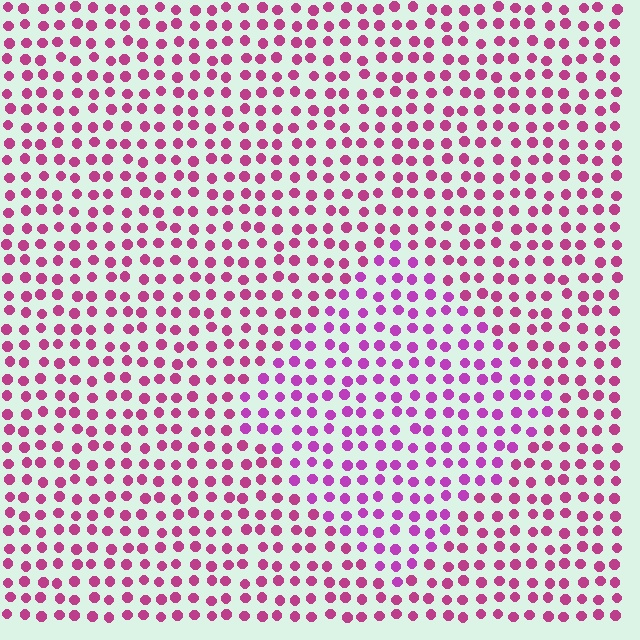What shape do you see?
I see a diamond.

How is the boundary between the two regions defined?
The boundary is defined purely by a slight shift in hue (about 24 degrees). Spacing, size, and orientation are identical on both sides.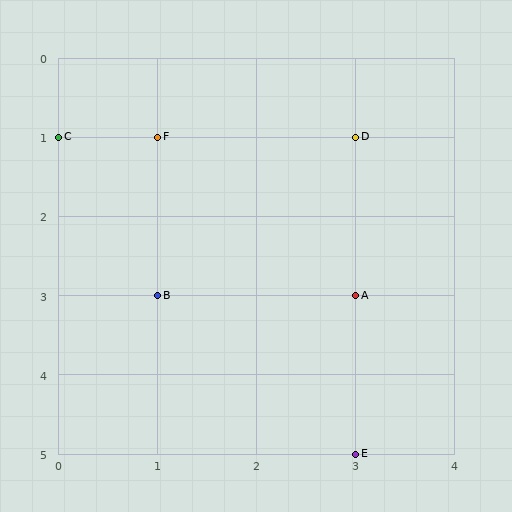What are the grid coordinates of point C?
Point C is at grid coordinates (0, 1).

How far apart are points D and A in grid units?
Points D and A are 2 rows apart.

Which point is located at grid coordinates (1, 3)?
Point B is at (1, 3).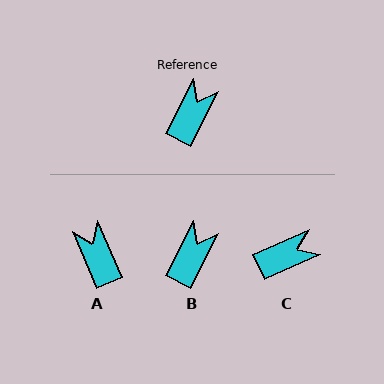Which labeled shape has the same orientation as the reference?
B.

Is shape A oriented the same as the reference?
No, it is off by about 51 degrees.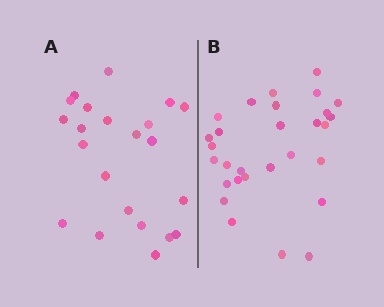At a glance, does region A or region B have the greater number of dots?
Region B (the right region) has more dots.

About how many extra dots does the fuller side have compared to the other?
Region B has roughly 8 or so more dots than region A.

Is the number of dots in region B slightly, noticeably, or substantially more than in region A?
Region B has noticeably more, but not dramatically so. The ratio is roughly 1.3 to 1.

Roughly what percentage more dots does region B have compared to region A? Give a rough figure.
About 30% more.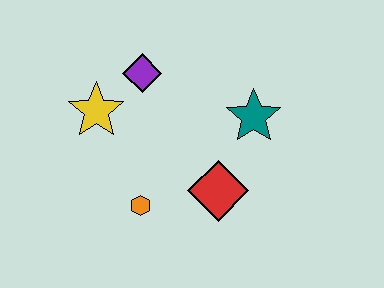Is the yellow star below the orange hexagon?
No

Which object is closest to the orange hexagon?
The red diamond is closest to the orange hexagon.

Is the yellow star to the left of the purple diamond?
Yes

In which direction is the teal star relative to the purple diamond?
The teal star is to the right of the purple diamond.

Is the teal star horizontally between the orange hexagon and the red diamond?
No